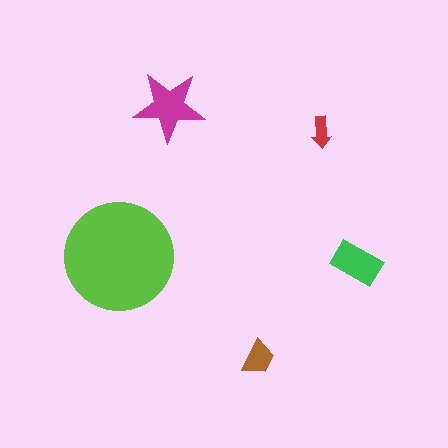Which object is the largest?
The lime circle.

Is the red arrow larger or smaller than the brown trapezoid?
Smaller.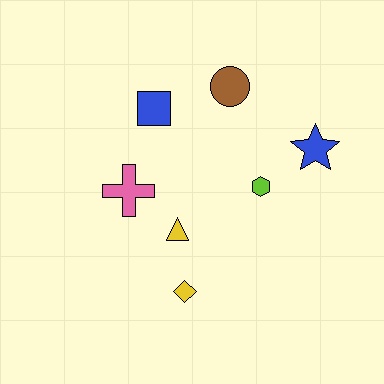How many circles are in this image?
There is 1 circle.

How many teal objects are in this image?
There are no teal objects.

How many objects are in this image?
There are 7 objects.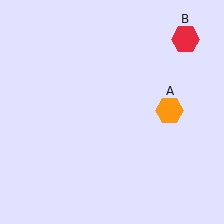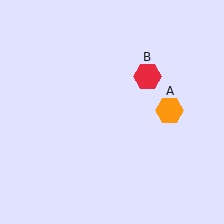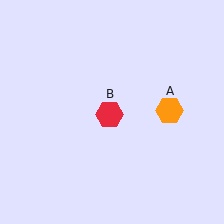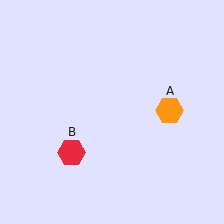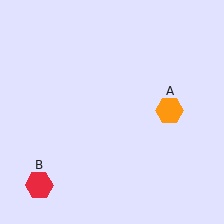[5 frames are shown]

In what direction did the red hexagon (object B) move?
The red hexagon (object B) moved down and to the left.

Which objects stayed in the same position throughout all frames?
Orange hexagon (object A) remained stationary.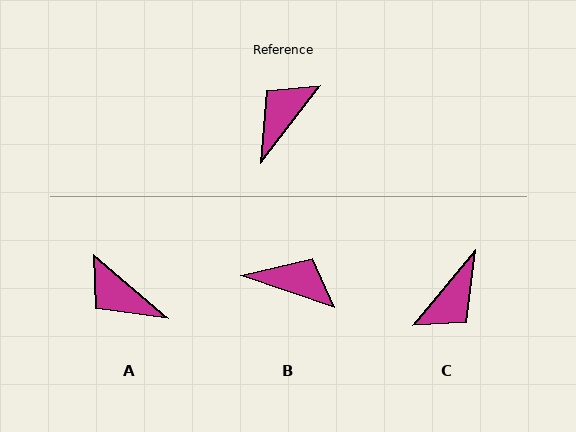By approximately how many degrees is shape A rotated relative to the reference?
Approximately 87 degrees counter-clockwise.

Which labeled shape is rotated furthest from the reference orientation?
C, about 177 degrees away.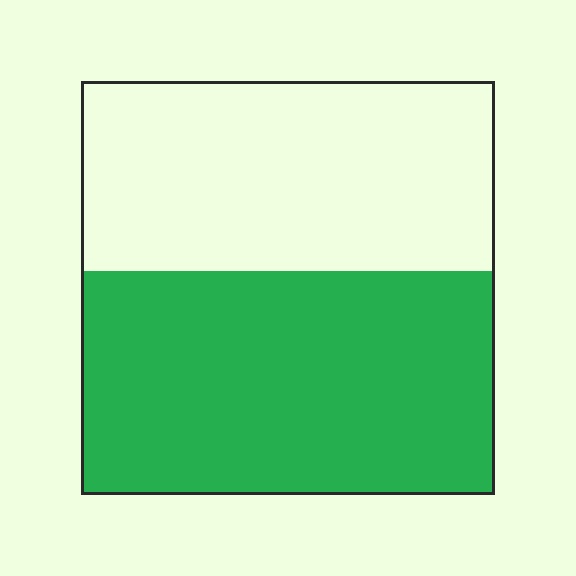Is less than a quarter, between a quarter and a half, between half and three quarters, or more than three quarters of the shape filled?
Between half and three quarters.